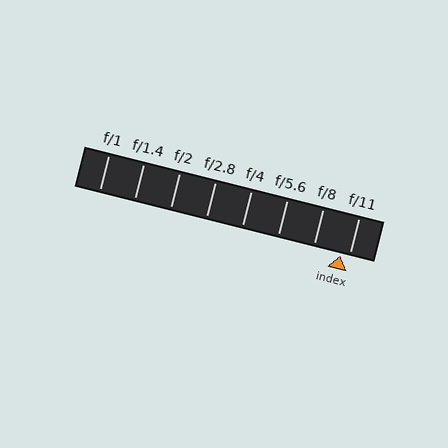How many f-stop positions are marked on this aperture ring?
There are 8 f-stop positions marked.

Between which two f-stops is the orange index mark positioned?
The index mark is between f/8 and f/11.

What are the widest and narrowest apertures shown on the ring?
The widest aperture shown is f/1 and the narrowest is f/11.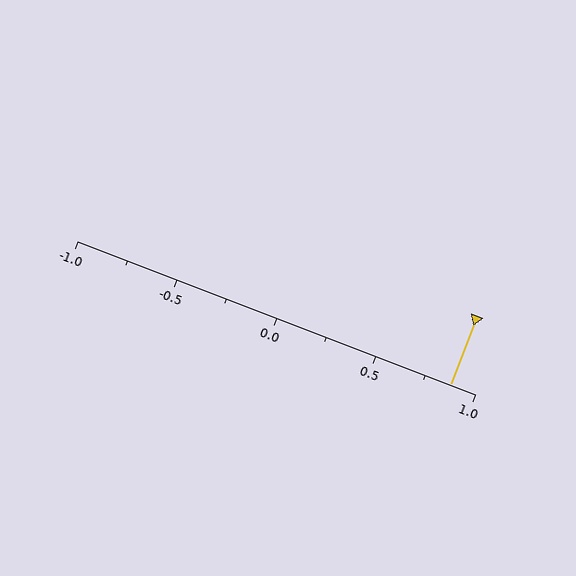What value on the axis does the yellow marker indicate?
The marker indicates approximately 0.88.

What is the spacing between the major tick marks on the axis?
The major ticks are spaced 0.5 apart.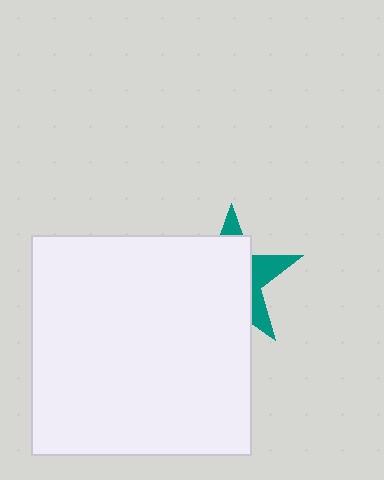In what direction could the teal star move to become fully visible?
The teal star could move toward the upper-right. That would shift it out from behind the white square entirely.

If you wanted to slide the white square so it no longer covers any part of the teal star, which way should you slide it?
Slide it toward the lower-left — that is the most direct way to separate the two shapes.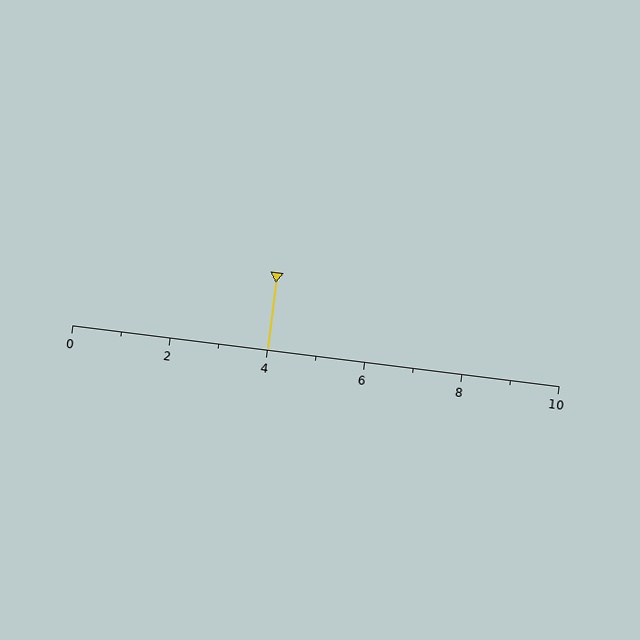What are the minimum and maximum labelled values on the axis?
The axis runs from 0 to 10.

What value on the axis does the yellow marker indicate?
The marker indicates approximately 4.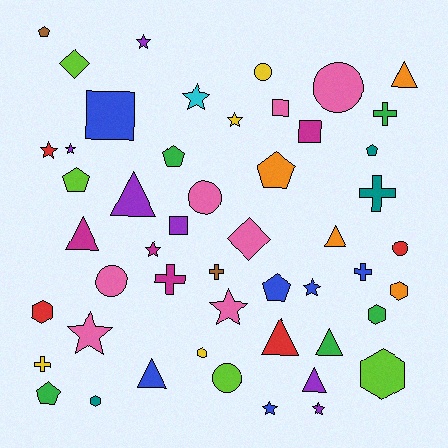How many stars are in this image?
There are 11 stars.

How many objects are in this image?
There are 50 objects.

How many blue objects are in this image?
There are 6 blue objects.